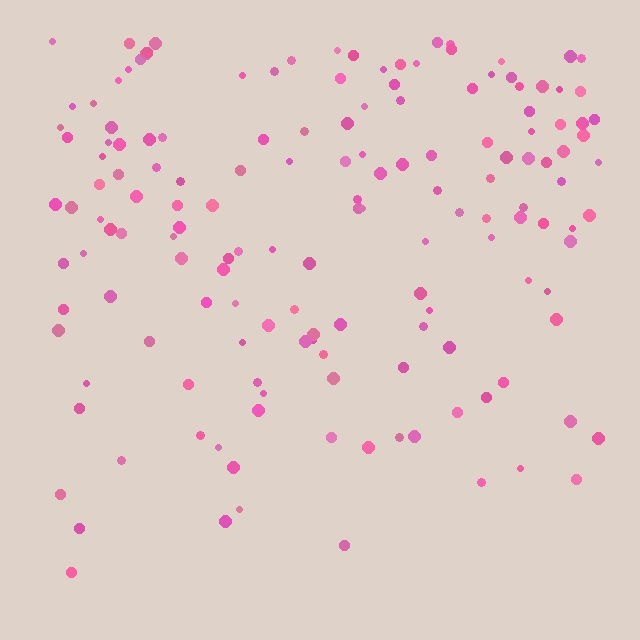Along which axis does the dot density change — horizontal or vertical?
Vertical.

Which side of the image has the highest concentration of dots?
The top.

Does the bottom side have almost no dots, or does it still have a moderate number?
Still a moderate number, just noticeably fewer than the top.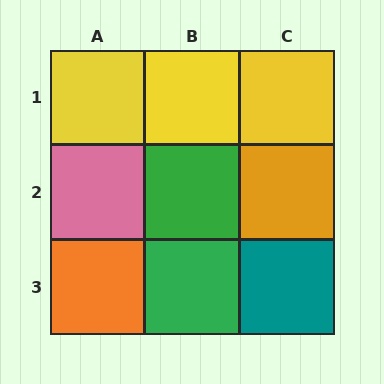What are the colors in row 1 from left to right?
Yellow, yellow, yellow.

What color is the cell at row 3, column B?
Green.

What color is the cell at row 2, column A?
Pink.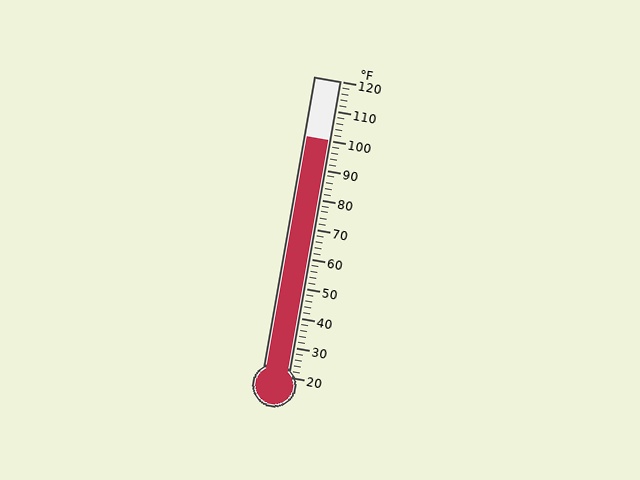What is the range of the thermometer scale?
The thermometer scale ranges from 20°F to 120°F.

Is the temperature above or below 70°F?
The temperature is above 70°F.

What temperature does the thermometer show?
The thermometer shows approximately 100°F.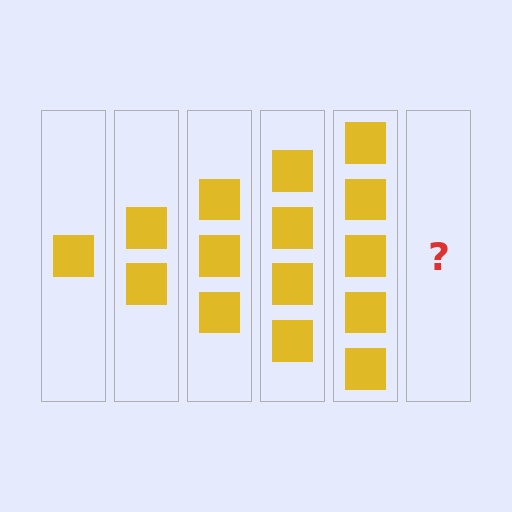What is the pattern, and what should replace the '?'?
The pattern is that each step adds one more square. The '?' should be 6 squares.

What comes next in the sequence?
The next element should be 6 squares.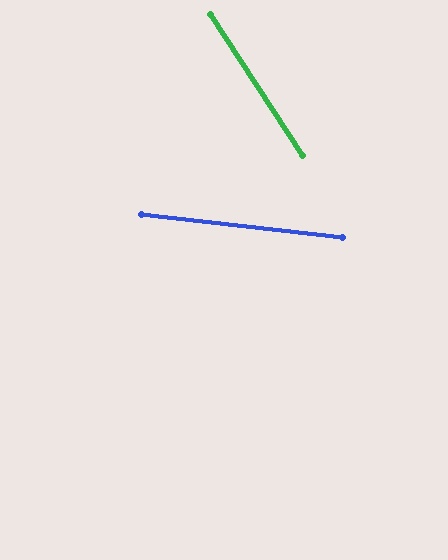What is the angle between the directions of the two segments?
Approximately 51 degrees.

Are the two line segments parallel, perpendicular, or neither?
Neither parallel nor perpendicular — they differ by about 51°.